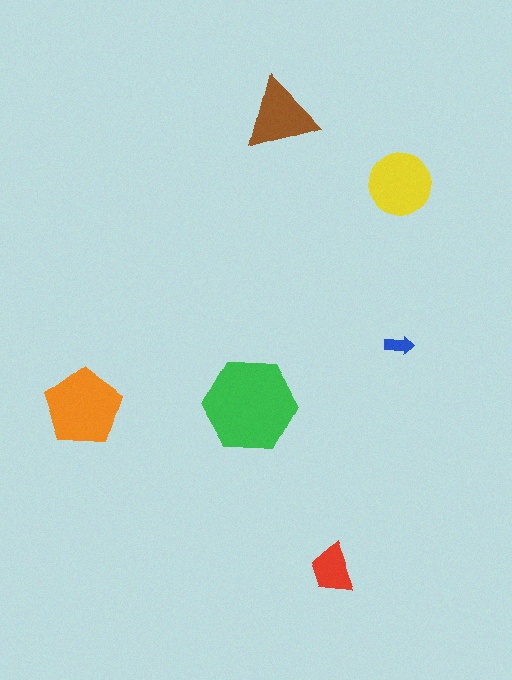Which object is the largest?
The green hexagon.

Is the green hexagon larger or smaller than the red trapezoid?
Larger.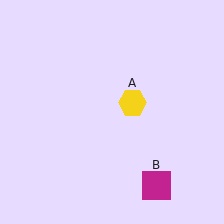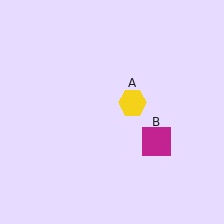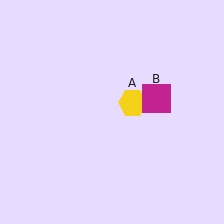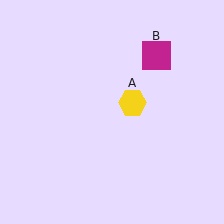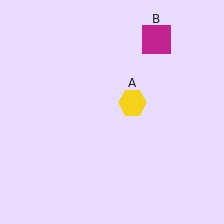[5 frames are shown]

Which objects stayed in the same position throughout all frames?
Yellow hexagon (object A) remained stationary.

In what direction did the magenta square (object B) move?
The magenta square (object B) moved up.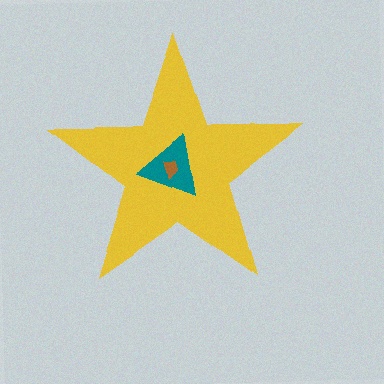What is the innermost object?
The brown trapezoid.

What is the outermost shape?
The yellow star.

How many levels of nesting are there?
3.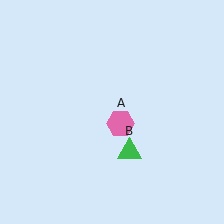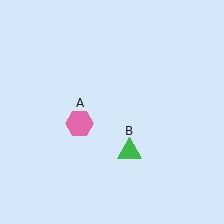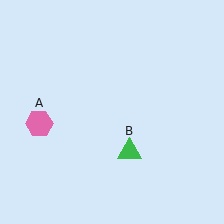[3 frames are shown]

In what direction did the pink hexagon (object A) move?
The pink hexagon (object A) moved left.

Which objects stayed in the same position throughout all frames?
Green triangle (object B) remained stationary.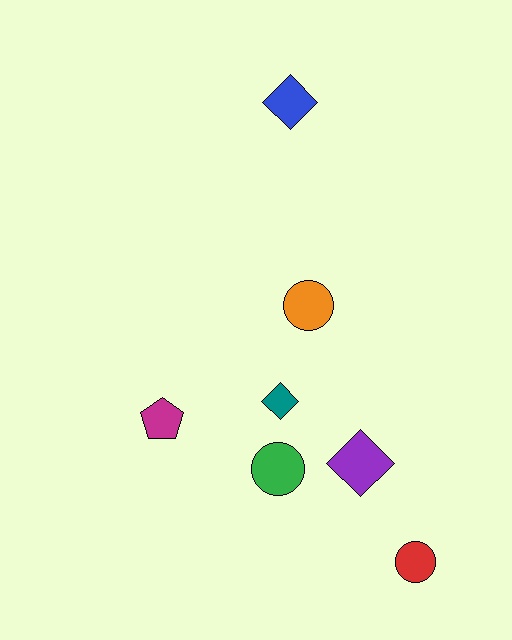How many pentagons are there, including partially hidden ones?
There is 1 pentagon.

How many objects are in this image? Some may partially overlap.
There are 7 objects.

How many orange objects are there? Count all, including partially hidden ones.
There is 1 orange object.